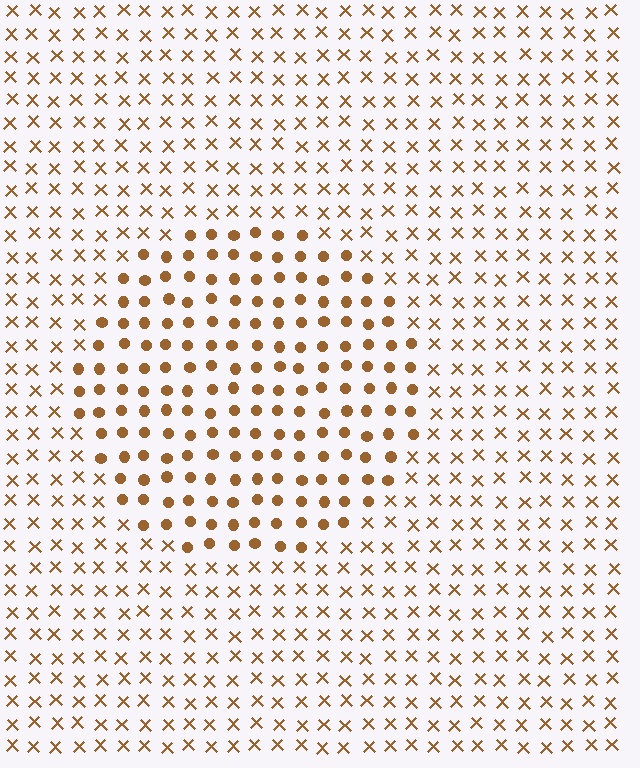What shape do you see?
I see a circle.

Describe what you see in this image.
The image is filled with small brown elements arranged in a uniform grid. A circle-shaped region contains circles, while the surrounding area contains X marks. The boundary is defined purely by the change in element shape.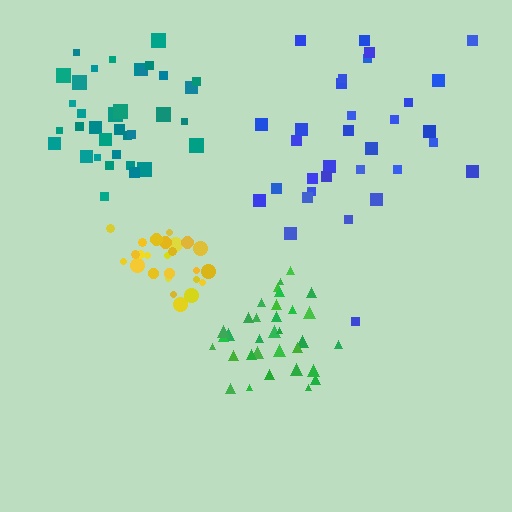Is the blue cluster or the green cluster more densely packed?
Green.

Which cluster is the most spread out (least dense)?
Blue.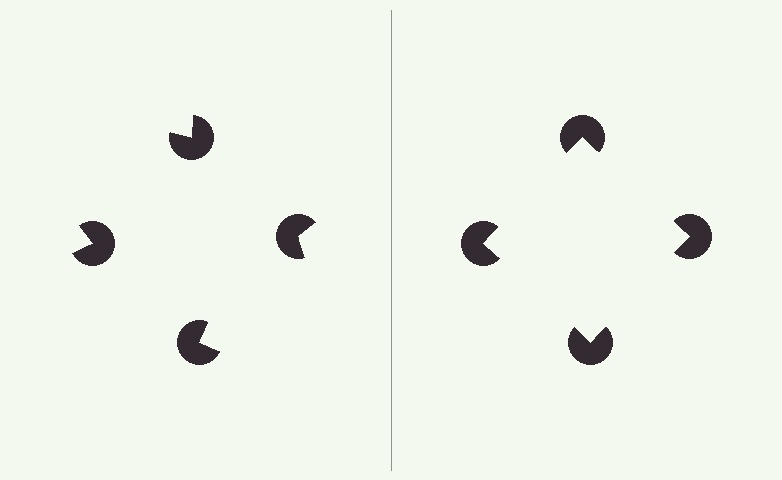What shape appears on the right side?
An illusory square.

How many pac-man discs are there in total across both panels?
8 — 4 on each side.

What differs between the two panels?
The pac-man discs are positioned identically on both sides; only the wedge orientations differ. On the right they align to a square; on the left they are misaligned.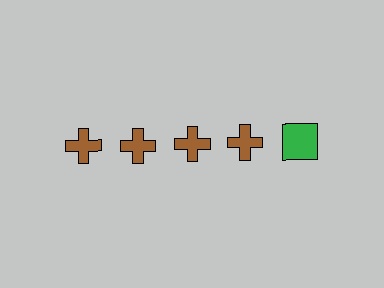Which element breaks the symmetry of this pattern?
The green square in the top row, rightmost column breaks the symmetry. All other shapes are brown crosses.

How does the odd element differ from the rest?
It differs in both color (green instead of brown) and shape (square instead of cross).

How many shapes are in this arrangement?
There are 5 shapes arranged in a grid pattern.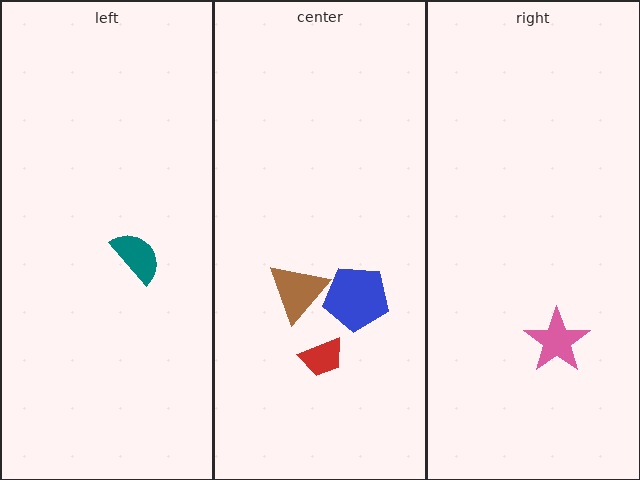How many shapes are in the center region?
3.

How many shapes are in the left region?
1.